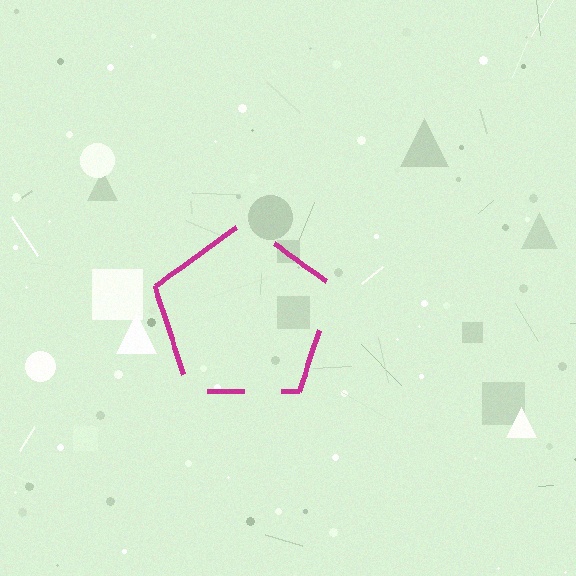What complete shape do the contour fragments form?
The contour fragments form a pentagon.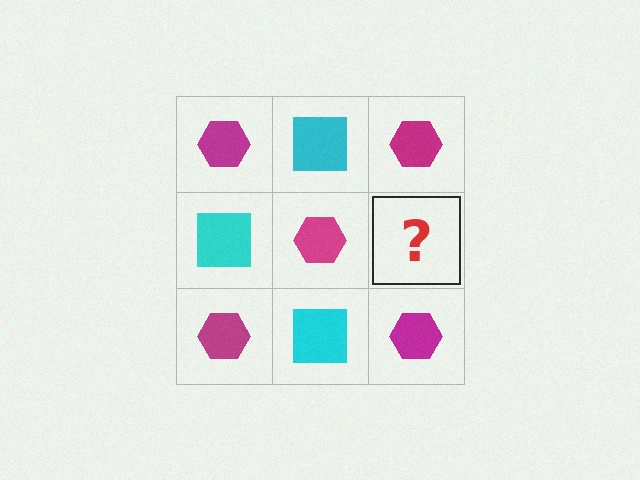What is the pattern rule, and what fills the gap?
The rule is that it alternates magenta hexagon and cyan square in a checkerboard pattern. The gap should be filled with a cyan square.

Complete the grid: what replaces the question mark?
The question mark should be replaced with a cyan square.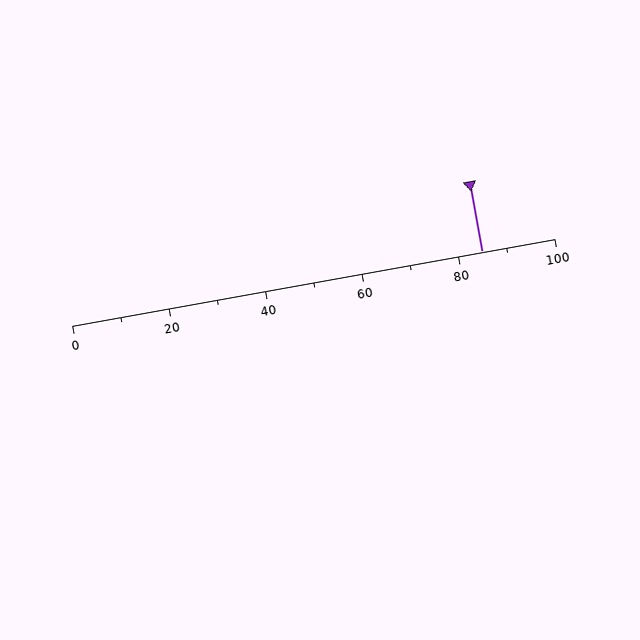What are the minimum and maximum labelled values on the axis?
The axis runs from 0 to 100.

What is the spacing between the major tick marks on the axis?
The major ticks are spaced 20 apart.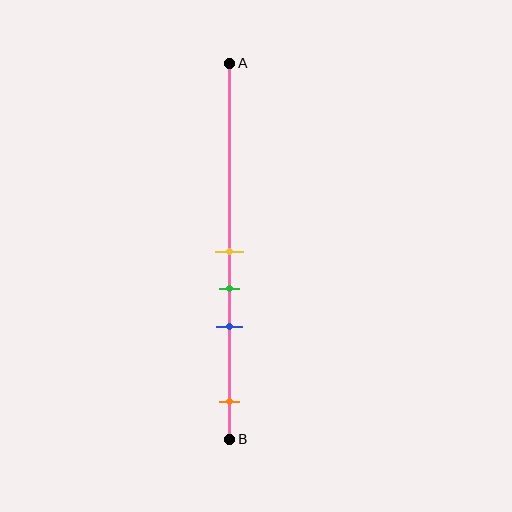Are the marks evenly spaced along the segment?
No, the marks are not evenly spaced.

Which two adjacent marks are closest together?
The yellow and green marks are the closest adjacent pair.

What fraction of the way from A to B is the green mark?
The green mark is approximately 60% (0.6) of the way from A to B.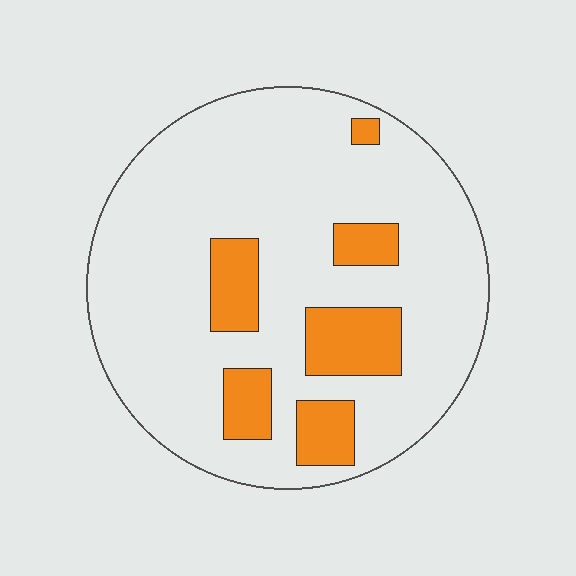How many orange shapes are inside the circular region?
6.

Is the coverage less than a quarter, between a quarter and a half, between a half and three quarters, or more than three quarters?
Less than a quarter.